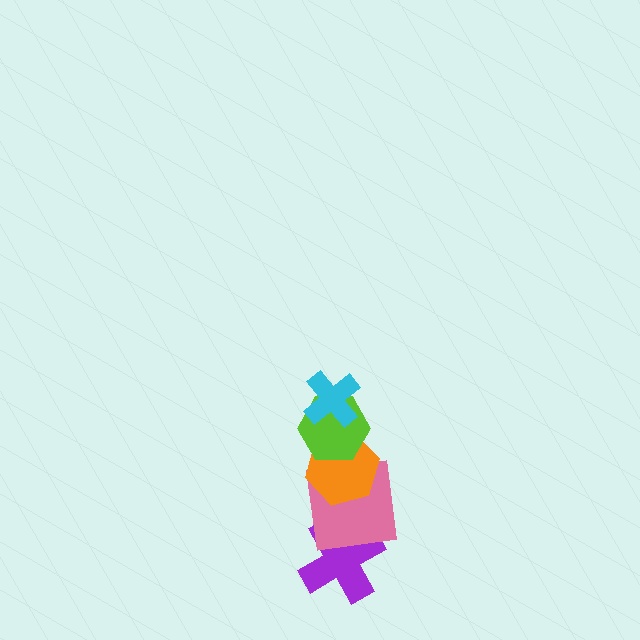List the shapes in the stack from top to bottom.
From top to bottom: the cyan cross, the lime hexagon, the orange hexagon, the pink square, the purple cross.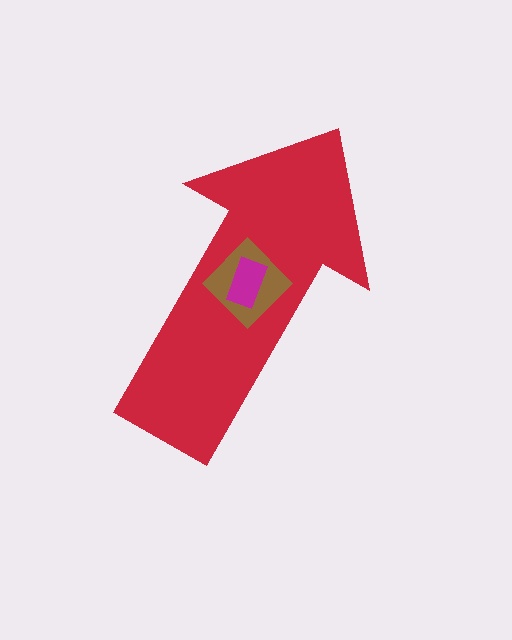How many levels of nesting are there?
3.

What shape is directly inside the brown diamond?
The magenta rectangle.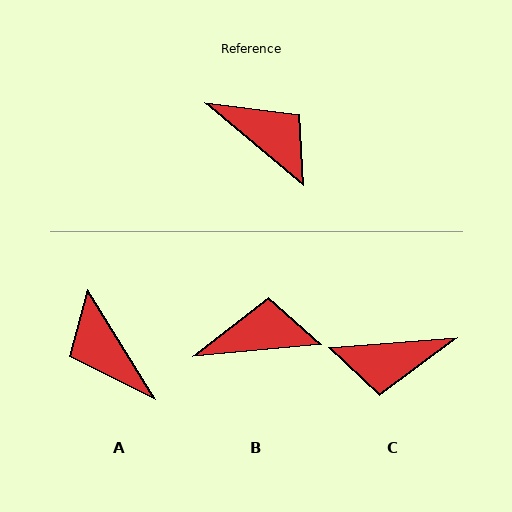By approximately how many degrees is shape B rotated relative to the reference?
Approximately 45 degrees counter-clockwise.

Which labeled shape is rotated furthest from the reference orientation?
A, about 161 degrees away.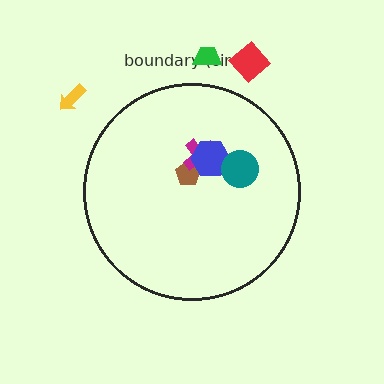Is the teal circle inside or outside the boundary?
Inside.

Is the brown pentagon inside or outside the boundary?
Inside.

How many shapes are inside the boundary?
4 inside, 3 outside.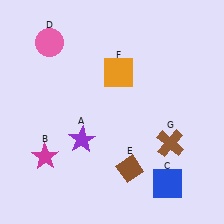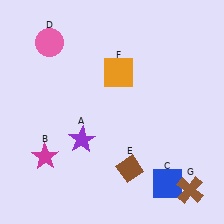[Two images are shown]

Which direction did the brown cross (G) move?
The brown cross (G) moved down.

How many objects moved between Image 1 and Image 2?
1 object moved between the two images.